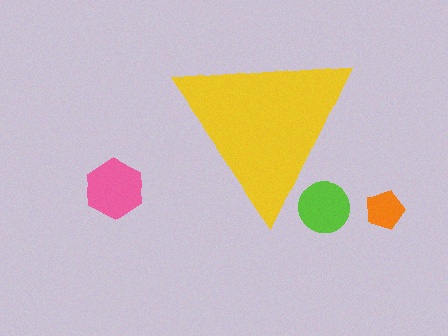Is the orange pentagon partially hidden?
No, the orange pentagon is fully visible.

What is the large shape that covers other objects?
A yellow triangle.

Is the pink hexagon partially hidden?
No, the pink hexagon is fully visible.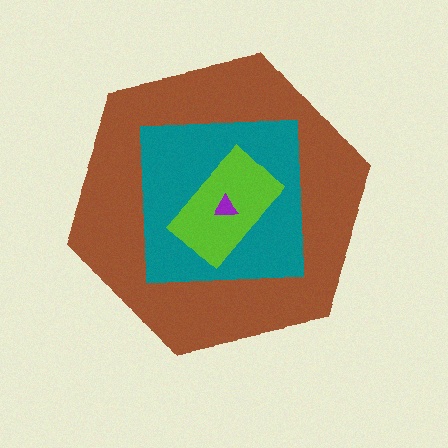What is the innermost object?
The purple triangle.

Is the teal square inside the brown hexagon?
Yes.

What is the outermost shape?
The brown hexagon.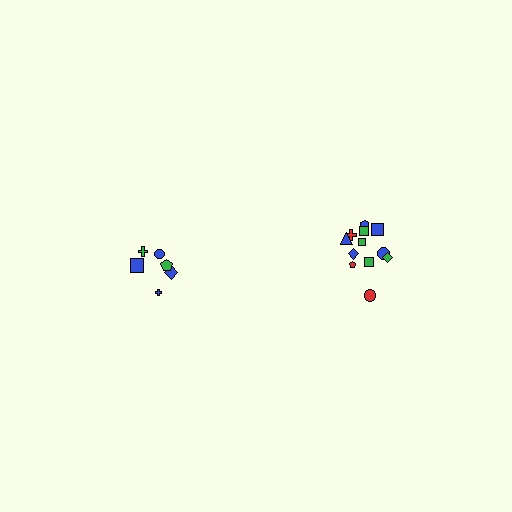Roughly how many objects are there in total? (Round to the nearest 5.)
Roughly 20 objects in total.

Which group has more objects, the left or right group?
The right group.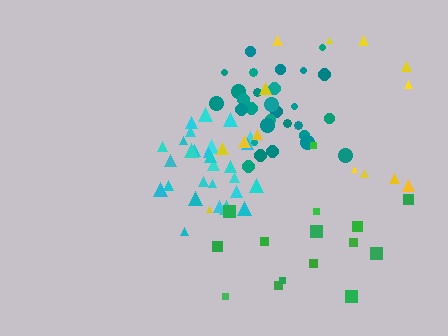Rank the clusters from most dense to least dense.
teal, cyan, green, yellow.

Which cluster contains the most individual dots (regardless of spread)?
Teal (30).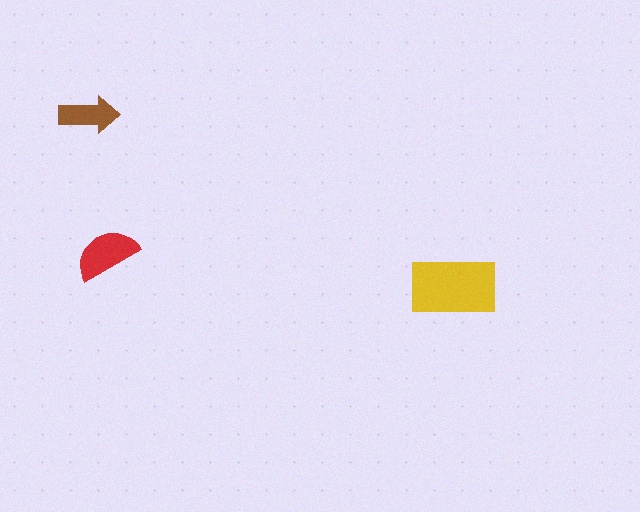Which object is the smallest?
The brown arrow.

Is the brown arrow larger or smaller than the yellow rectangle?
Smaller.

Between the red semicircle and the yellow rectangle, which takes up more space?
The yellow rectangle.